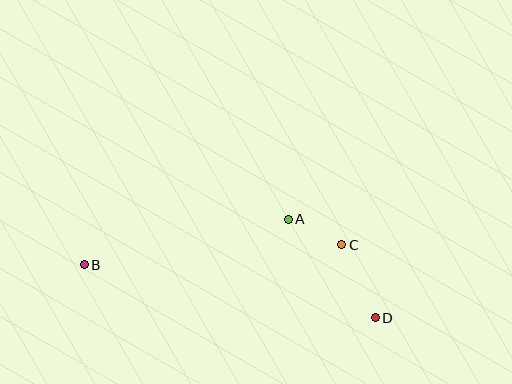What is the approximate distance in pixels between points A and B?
The distance between A and B is approximately 209 pixels.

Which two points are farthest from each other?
Points B and D are farthest from each other.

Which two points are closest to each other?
Points A and C are closest to each other.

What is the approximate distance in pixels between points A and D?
The distance between A and D is approximately 132 pixels.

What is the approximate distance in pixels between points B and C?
The distance between B and C is approximately 258 pixels.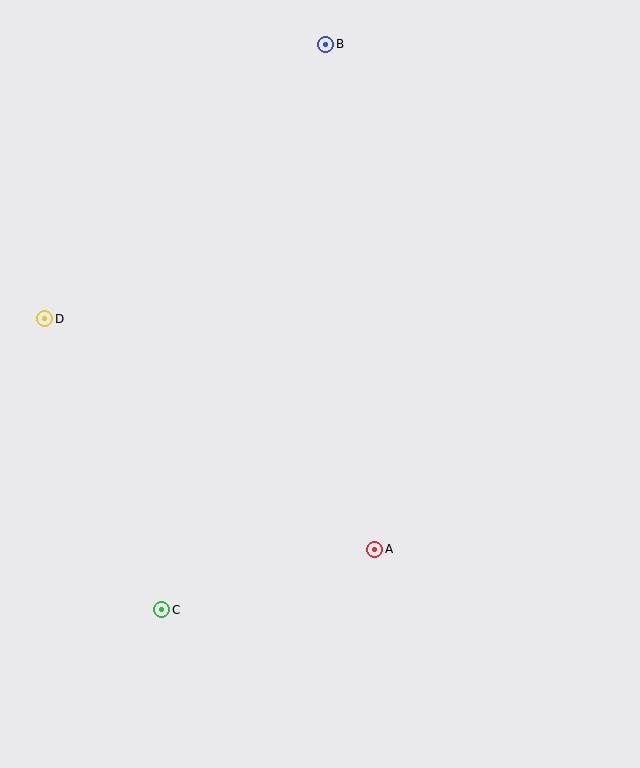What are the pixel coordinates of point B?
Point B is at (326, 44).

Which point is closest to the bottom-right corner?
Point A is closest to the bottom-right corner.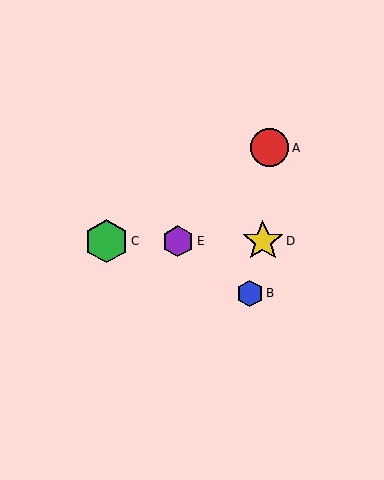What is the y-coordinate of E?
Object E is at y≈241.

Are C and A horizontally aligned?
No, C is at y≈241 and A is at y≈148.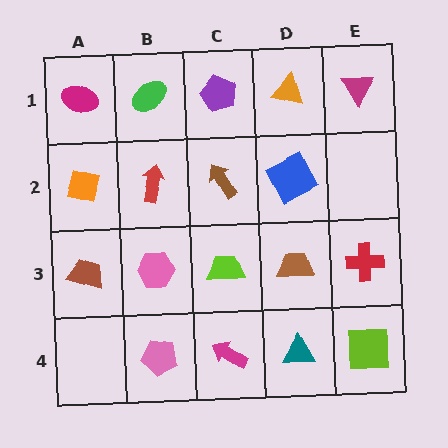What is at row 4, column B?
A pink pentagon.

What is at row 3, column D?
A brown trapezoid.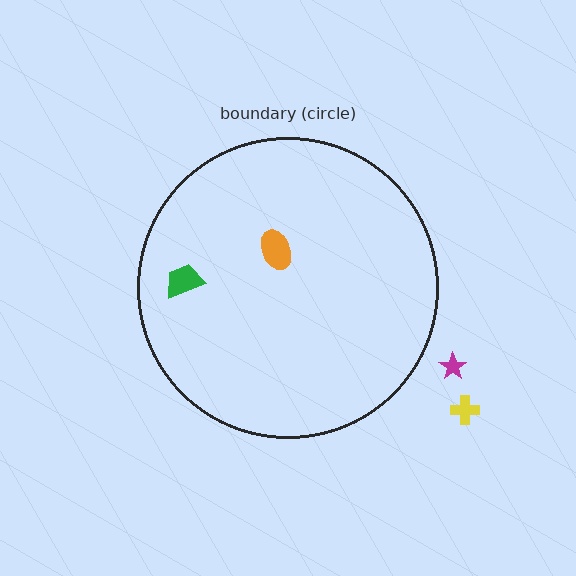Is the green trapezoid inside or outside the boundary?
Inside.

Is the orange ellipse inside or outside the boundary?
Inside.